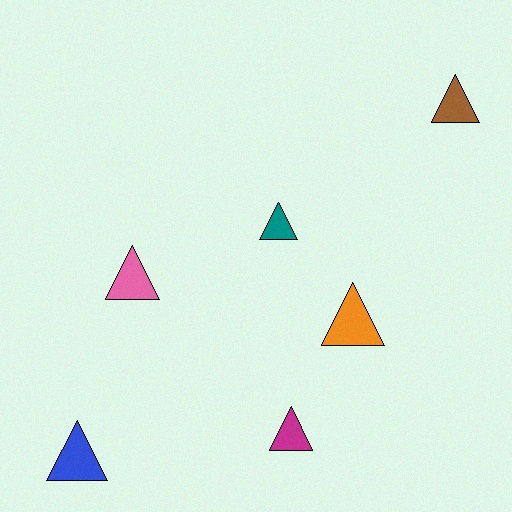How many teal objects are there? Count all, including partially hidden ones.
There is 1 teal object.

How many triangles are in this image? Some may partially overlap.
There are 6 triangles.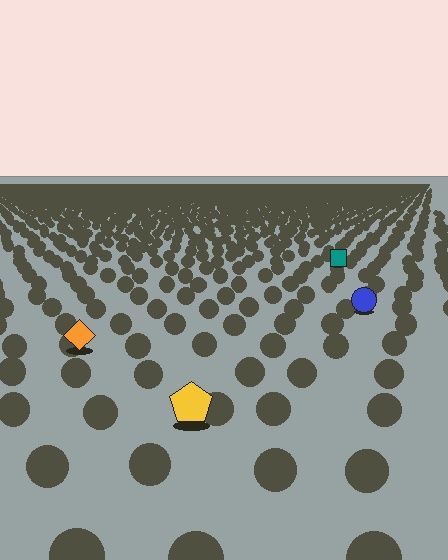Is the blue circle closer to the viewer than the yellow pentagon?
No. The yellow pentagon is closer — you can tell from the texture gradient: the ground texture is coarser near it.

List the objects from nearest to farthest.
From nearest to farthest: the yellow pentagon, the orange diamond, the blue circle, the teal square.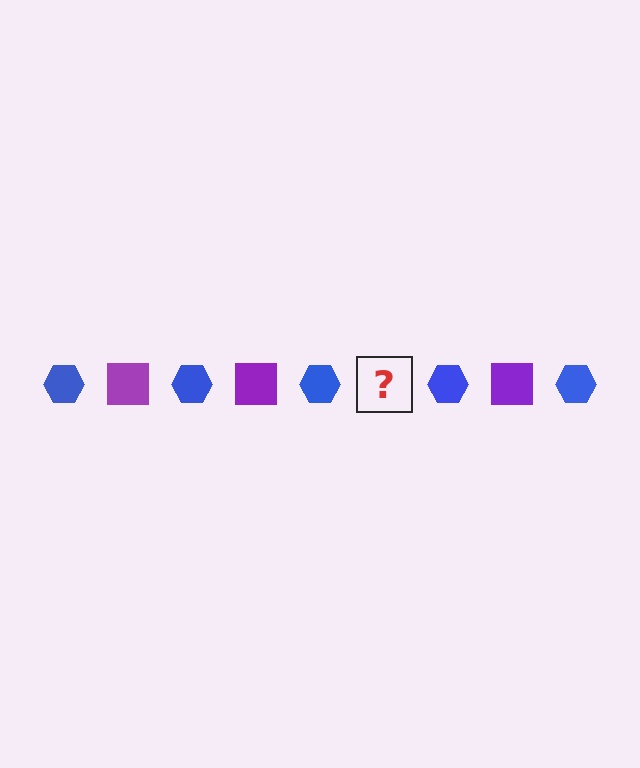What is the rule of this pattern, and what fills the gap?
The rule is that the pattern alternates between blue hexagon and purple square. The gap should be filled with a purple square.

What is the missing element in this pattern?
The missing element is a purple square.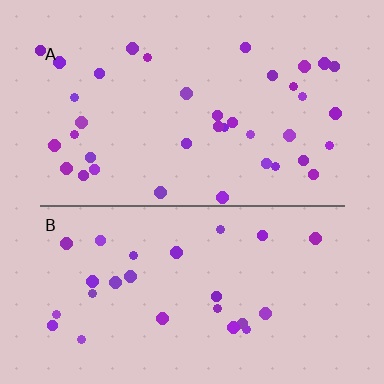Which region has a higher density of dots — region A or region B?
A (the top).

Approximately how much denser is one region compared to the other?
Approximately 1.4× — region A over region B.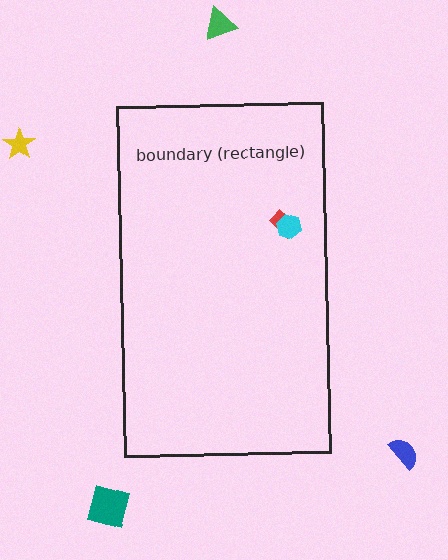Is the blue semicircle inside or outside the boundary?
Outside.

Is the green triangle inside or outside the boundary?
Outside.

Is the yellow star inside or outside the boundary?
Outside.